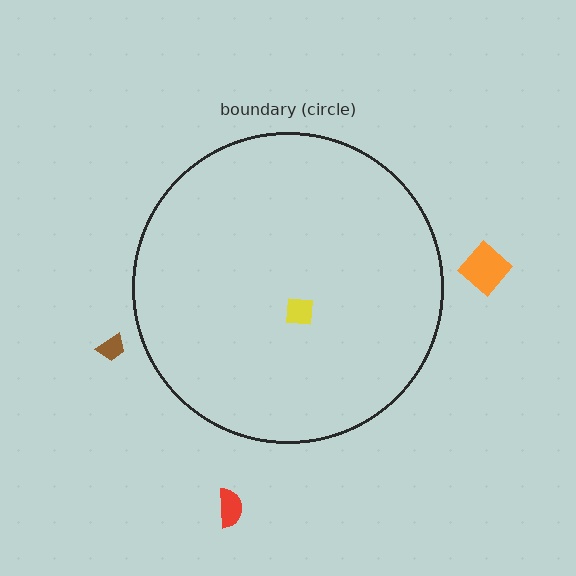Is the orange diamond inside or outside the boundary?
Outside.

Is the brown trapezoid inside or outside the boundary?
Outside.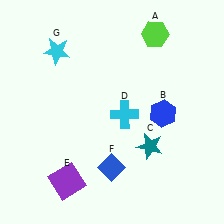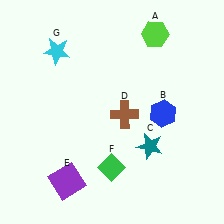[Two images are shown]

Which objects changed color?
D changed from cyan to brown. F changed from blue to green.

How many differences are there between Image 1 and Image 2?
There are 2 differences between the two images.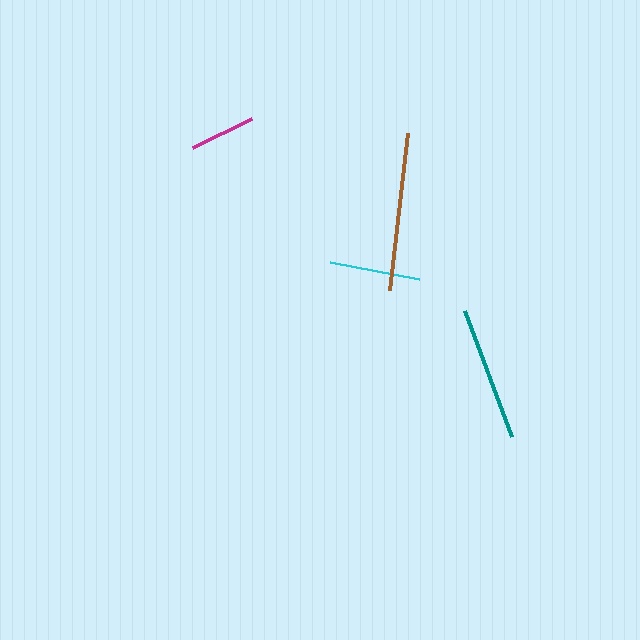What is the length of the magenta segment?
The magenta segment is approximately 66 pixels long.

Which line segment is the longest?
The brown line is the longest at approximately 157 pixels.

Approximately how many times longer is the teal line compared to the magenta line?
The teal line is approximately 2.1 times the length of the magenta line.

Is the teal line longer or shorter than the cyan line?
The teal line is longer than the cyan line.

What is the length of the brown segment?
The brown segment is approximately 157 pixels long.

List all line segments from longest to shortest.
From longest to shortest: brown, teal, cyan, magenta.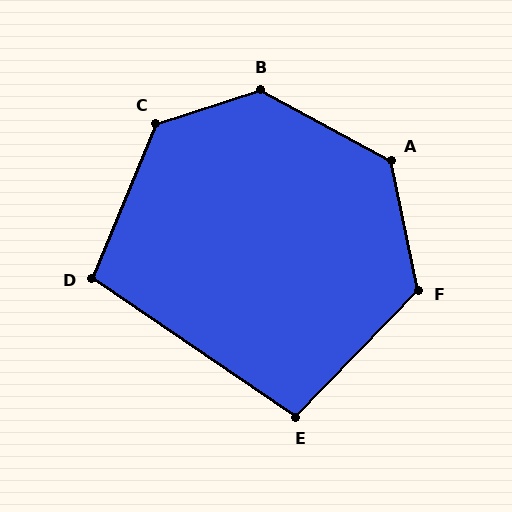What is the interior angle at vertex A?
Approximately 130 degrees (obtuse).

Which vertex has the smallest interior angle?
E, at approximately 100 degrees.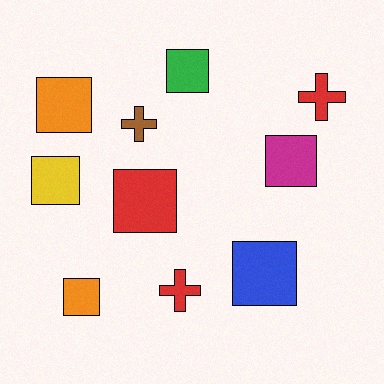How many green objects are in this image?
There is 1 green object.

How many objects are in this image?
There are 10 objects.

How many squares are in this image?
There are 7 squares.